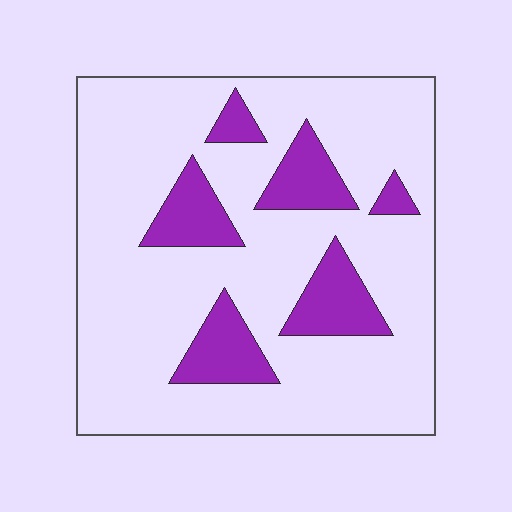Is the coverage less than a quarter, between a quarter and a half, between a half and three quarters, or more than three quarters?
Less than a quarter.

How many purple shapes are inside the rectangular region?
6.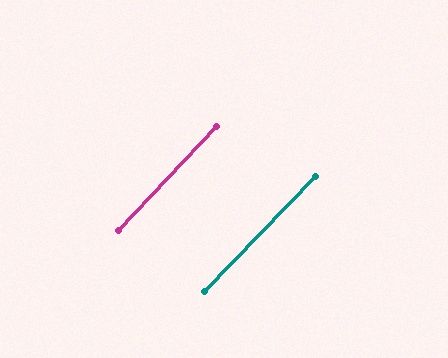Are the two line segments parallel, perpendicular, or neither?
Parallel — their directions differ by only 0.8°.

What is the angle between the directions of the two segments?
Approximately 1 degree.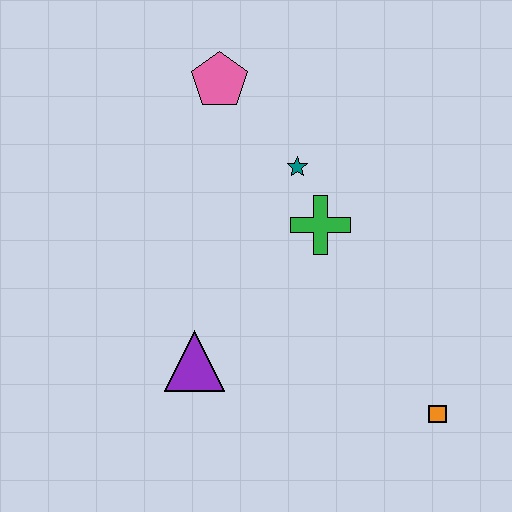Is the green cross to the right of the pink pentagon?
Yes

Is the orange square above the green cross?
No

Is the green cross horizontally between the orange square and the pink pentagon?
Yes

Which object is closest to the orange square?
The green cross is closest to the orange square.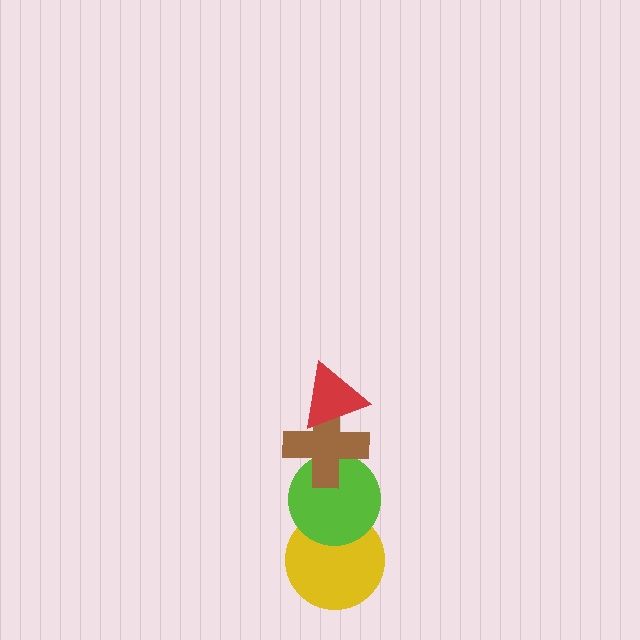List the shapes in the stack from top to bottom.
From top to bottom: the red triangle, the brown cross, the lime circle, the yellow circle.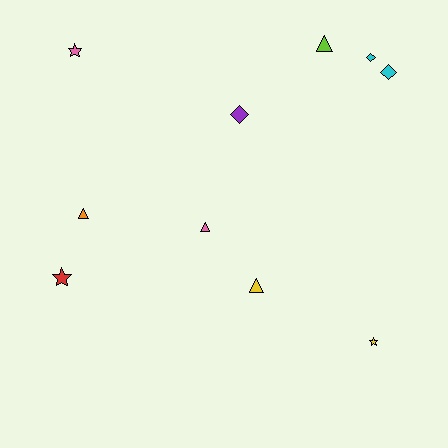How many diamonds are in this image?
There are 3 diamonds.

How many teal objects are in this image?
There are no teal objects.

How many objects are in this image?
There are 10 objects.